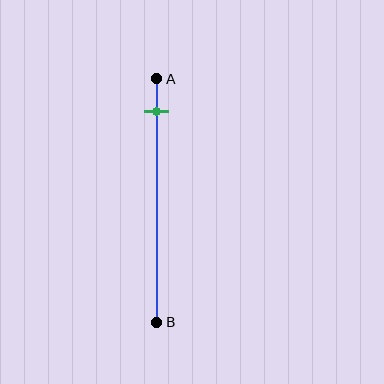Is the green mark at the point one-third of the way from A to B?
No, the mark is at about 15% from A, not at the 33% one-third point.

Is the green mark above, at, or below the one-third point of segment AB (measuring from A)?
The green mark is above the one-third point of segment AB.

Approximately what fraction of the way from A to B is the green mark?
The green mark is approximately 15% of the way from A to B.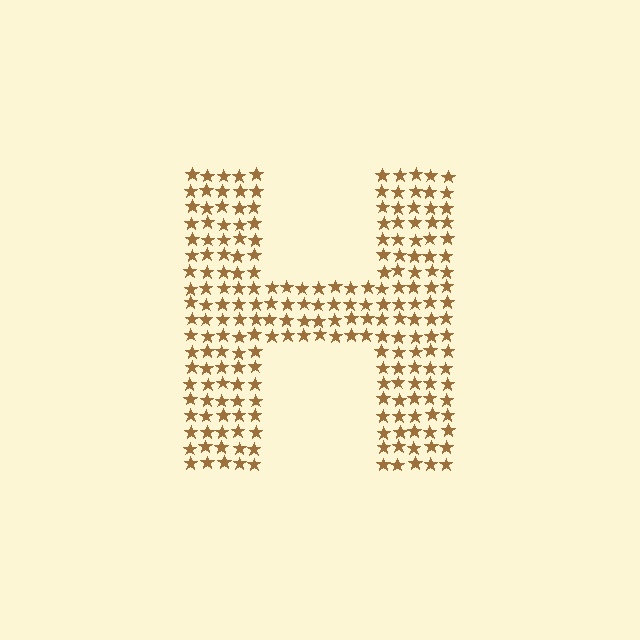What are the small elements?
The small elements are stars.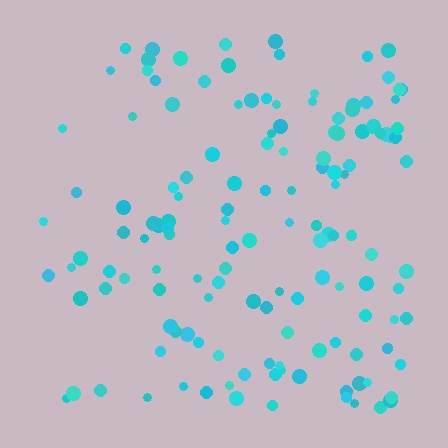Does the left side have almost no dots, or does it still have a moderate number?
Still a moderate number, just noticeably fewer than the right.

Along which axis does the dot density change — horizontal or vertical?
Horizontal.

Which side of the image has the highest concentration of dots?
The right.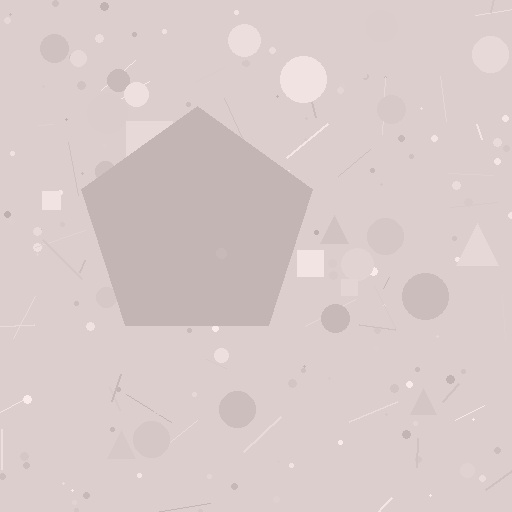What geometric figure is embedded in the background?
A pentagon is embedded in the background.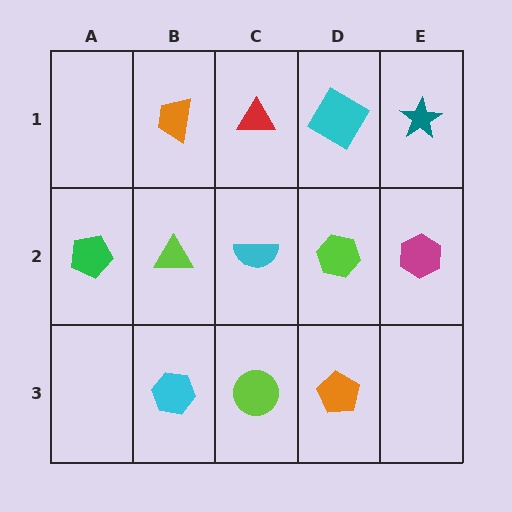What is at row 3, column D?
An orange pentagon.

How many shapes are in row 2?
5 shapes.